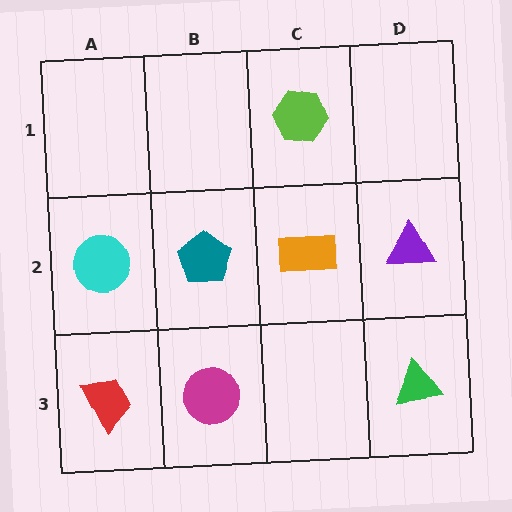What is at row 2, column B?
A teal pentagon.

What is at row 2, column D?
A purple triangle.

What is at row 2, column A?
A cyan circle.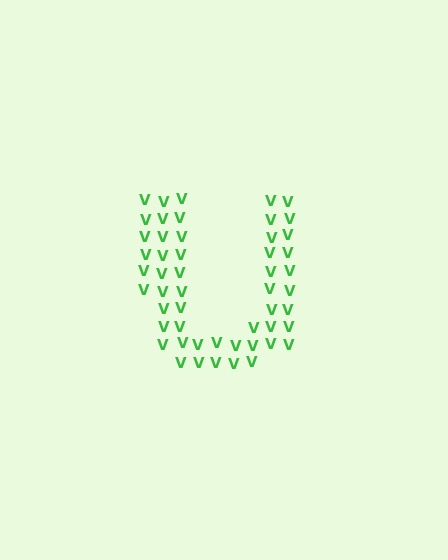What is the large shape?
The large shape is the letter U.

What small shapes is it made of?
It is made of small letter V's.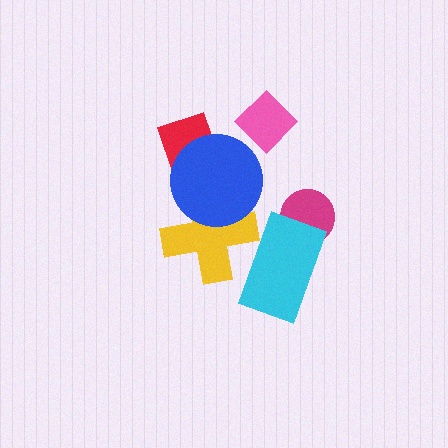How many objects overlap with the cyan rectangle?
2 objects overlap with the cyan rectangle.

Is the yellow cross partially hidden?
Yes, it is partially covered by another shape.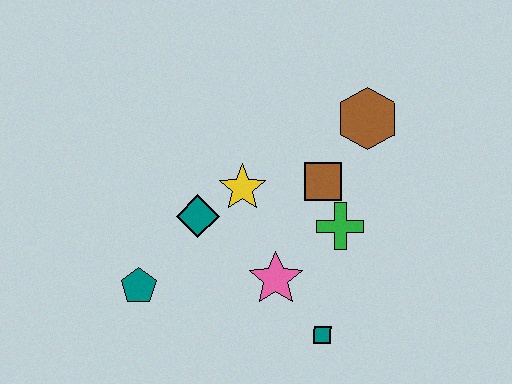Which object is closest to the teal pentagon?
The teal diamond is closest to the teal pentagon.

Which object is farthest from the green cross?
The teal pentagon is farthest from the green cross.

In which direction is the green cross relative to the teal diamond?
The green cross is to the right of the teal diamond.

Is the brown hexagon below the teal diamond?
No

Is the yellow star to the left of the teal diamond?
No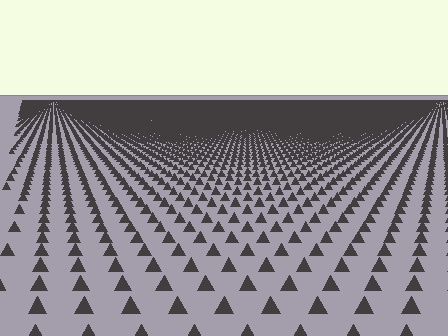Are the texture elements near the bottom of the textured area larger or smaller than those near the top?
Larger. Near the bottom, elements are closer to the viewer and appear at a bigger on-screen size.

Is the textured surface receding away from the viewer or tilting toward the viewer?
The surface is receding away from the viewer. Texture elements get smaller and denser toward the top.